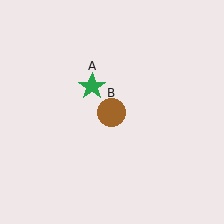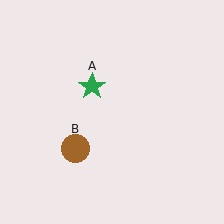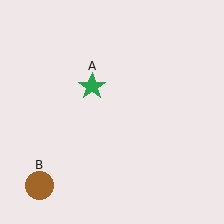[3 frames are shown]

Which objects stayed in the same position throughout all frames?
Green star (object A) remained stationary.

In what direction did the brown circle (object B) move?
The brown circle (object B) moved down and to the left.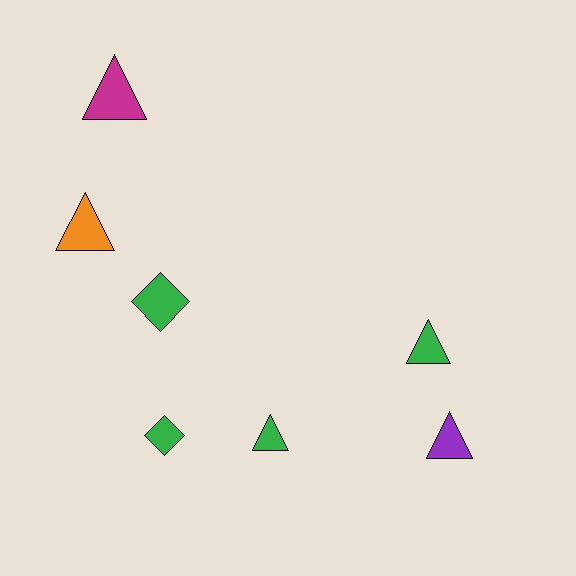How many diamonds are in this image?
There are 2 diamonds.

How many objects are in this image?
There are 7 objects.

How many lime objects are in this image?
There are no lime objects.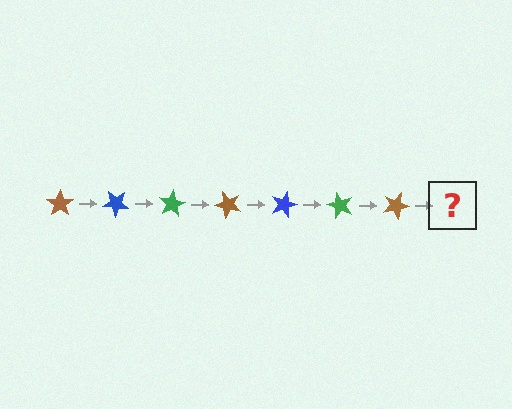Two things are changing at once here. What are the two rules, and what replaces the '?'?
The two rules are that it rotates 40 degrees each step and the color cycles through brown, blue, and green. The '?' should be a blue star, rotated 280 degrees from the start.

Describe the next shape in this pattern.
It should be a blue star, rotated 280 degrees from the start.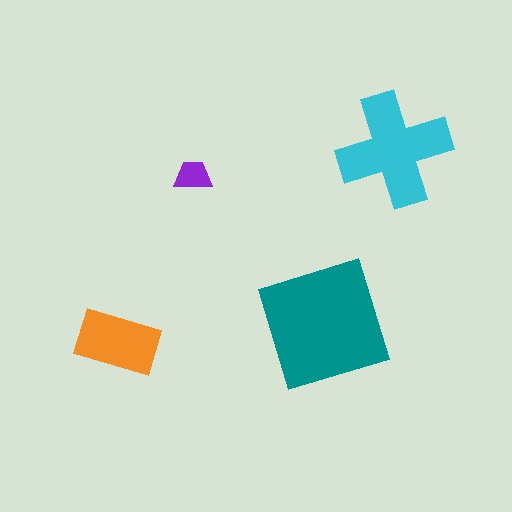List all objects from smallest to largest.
The purple trapezoid, the orange rectangle, the cyan cross, the teal square.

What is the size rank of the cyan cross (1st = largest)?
2nd.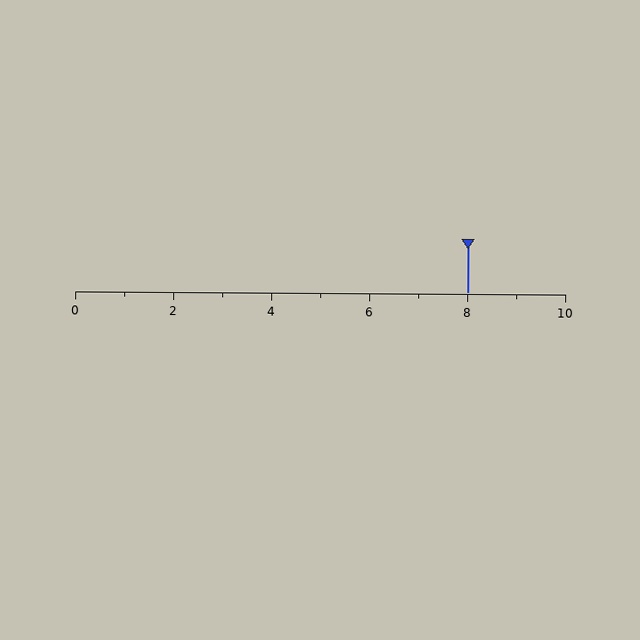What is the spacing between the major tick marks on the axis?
The major ticks are spaced 2 apart.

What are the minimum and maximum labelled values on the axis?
The axis runs from 0 to 10.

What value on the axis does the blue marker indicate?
The marker indicates approximately 8.